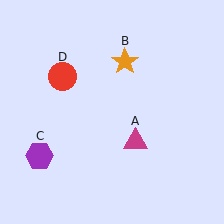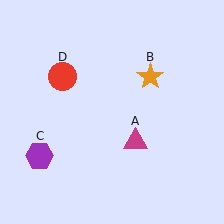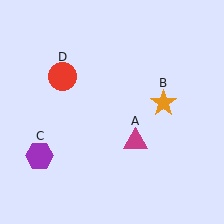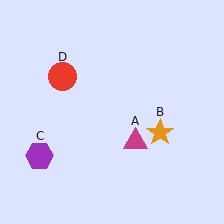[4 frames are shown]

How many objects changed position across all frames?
1 object changed position: orange star (object B).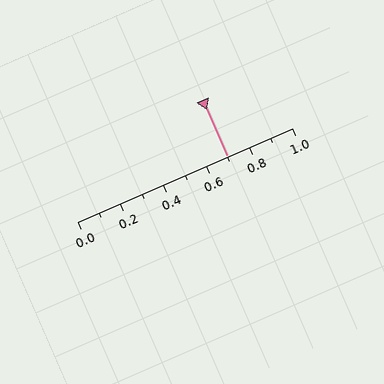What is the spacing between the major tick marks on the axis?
The major ticks are spaced 0.2 apart.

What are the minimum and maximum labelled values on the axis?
The axis runs from 0.0 to 1.0.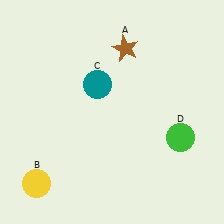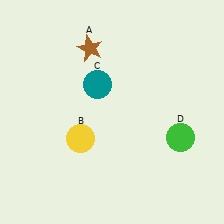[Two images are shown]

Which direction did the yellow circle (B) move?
The yellow circle (B) moved up.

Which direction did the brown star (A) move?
The brown star (A) moved left.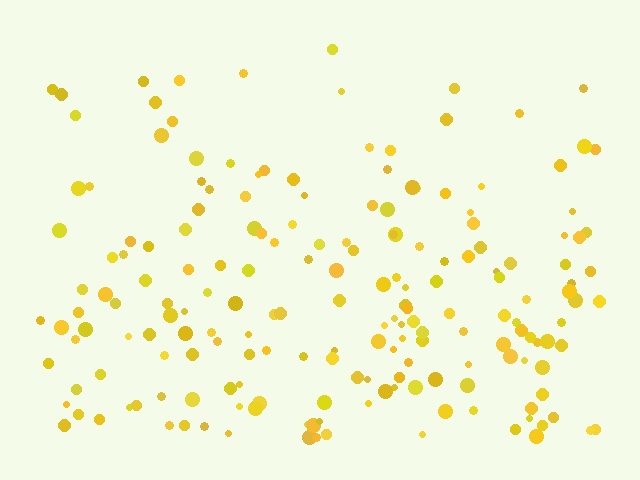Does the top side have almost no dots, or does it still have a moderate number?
Still a moderate number, just noticeably fewer than the bottom.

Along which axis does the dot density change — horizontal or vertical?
Vertical.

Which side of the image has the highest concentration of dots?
The bottom.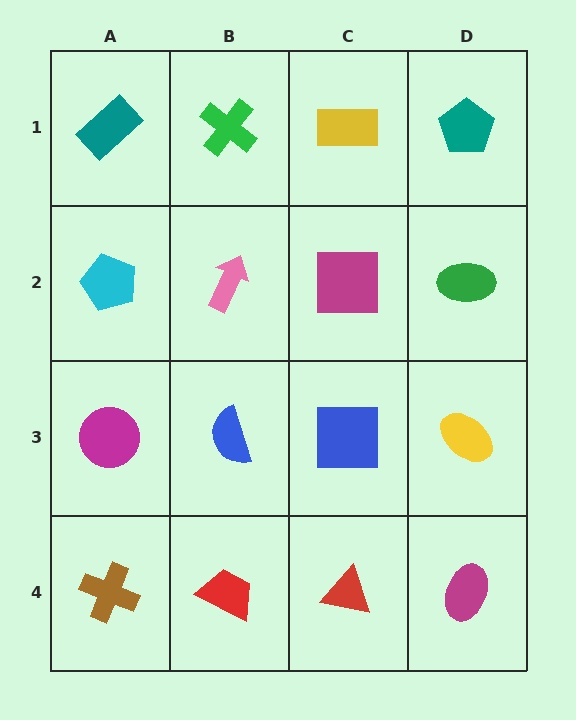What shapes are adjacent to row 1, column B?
A pink arrow (row 2, column B), a teal rectangle (row 1, column A), a yellow rectangle (row 1, column C).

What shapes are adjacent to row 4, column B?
A blue semicircle (row 3, column B), a brown cross (row 4, column A), a red triangle (row 4, column C).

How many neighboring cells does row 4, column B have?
3.